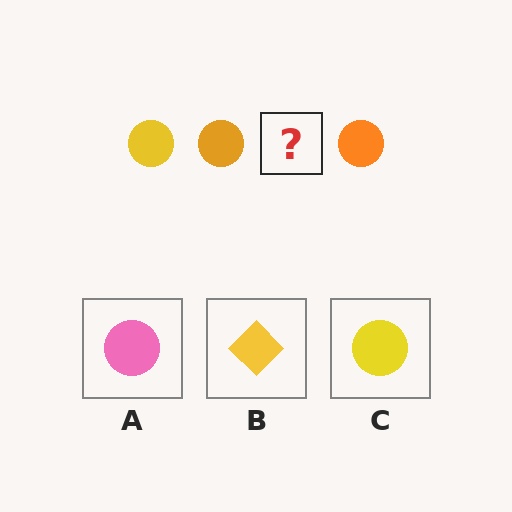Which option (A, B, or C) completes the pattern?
C.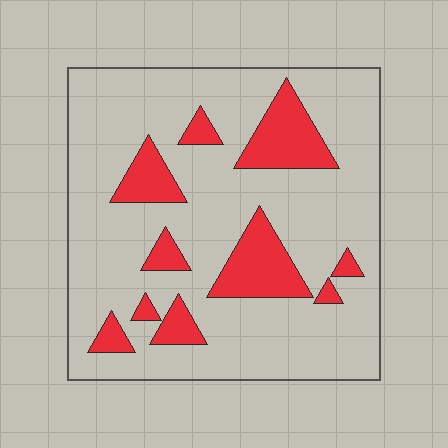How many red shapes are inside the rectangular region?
10.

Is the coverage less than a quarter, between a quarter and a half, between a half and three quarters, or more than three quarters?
Less than a quarter.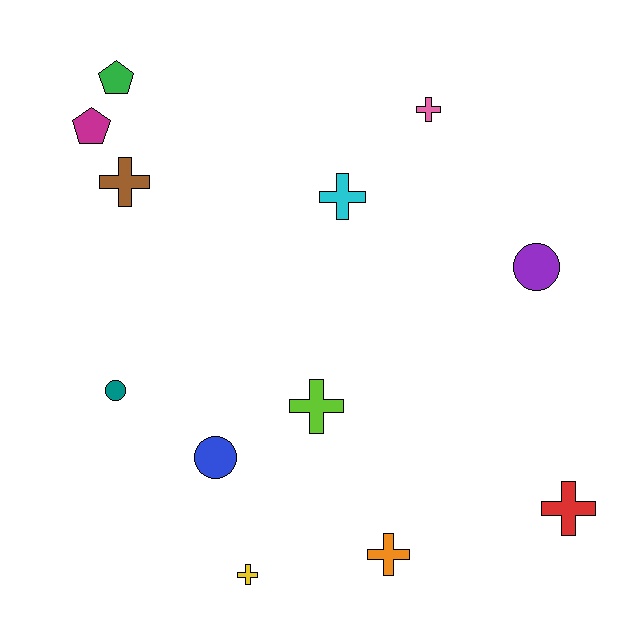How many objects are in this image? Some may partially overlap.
There are 12 objects.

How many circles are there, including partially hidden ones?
There are 3 circles.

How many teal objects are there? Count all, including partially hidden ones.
There is 1 teal object.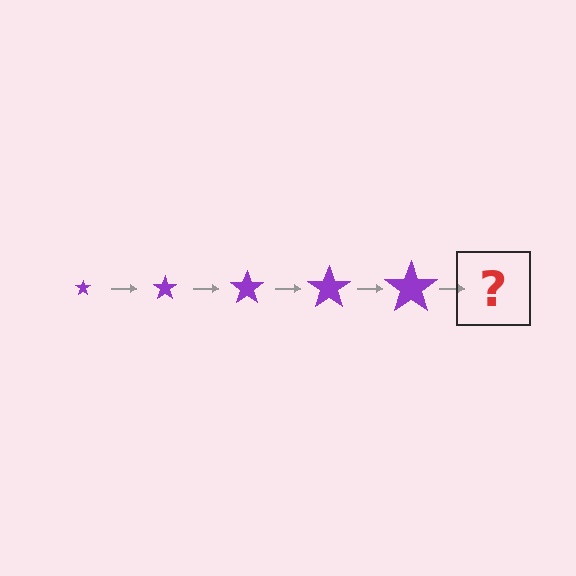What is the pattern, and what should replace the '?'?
The pattern is that the star gets progressively larger each step. The '?' should be a purple star, larger than the previous one.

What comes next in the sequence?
The next element should be a purple star, larger than the previous one.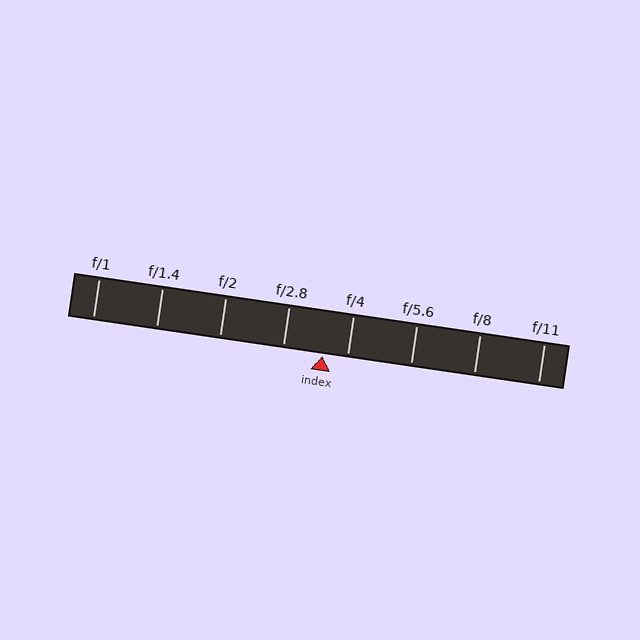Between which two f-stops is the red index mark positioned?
The index mark is between f/2.8 and f/4.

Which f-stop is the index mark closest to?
The index mark is closest to f/4.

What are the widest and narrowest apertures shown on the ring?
The widest aperture shown is f/1 and the narrowest is f/11.